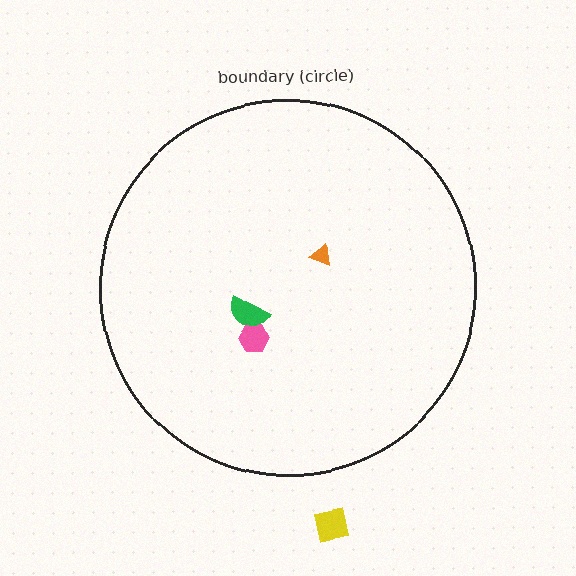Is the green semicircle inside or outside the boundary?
Inside.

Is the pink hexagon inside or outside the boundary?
Inside.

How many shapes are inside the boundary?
3 inside, 1 outside.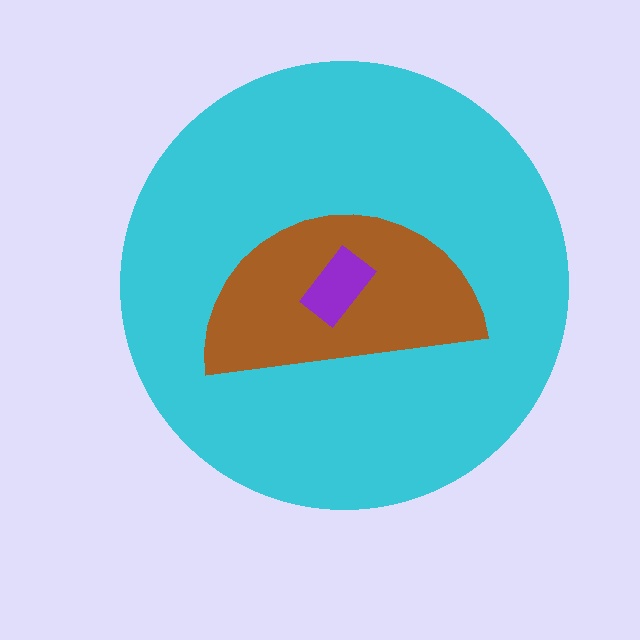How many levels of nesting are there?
3.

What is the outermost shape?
The cyan circle.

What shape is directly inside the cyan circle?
The brown semicircle.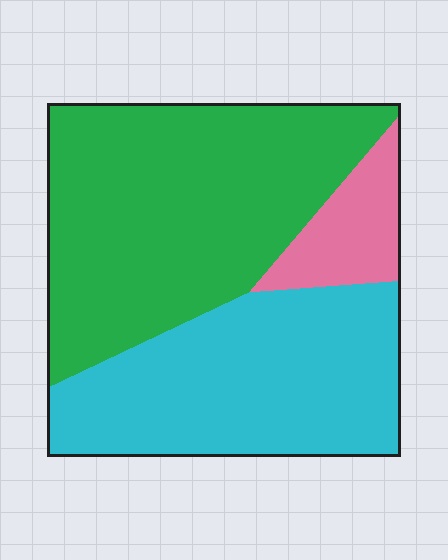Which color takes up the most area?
Green, at roughly 50%.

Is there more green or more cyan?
Green.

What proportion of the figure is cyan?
Cyan takes up about two fifths (2/5) of the figure.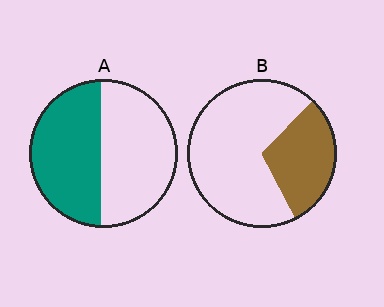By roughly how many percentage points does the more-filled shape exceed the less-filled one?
By roughly 15 percentage points (A over B).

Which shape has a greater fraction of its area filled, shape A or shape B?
Shape A.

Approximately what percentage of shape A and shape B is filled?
A is approximately 50% and B is approximately 30%.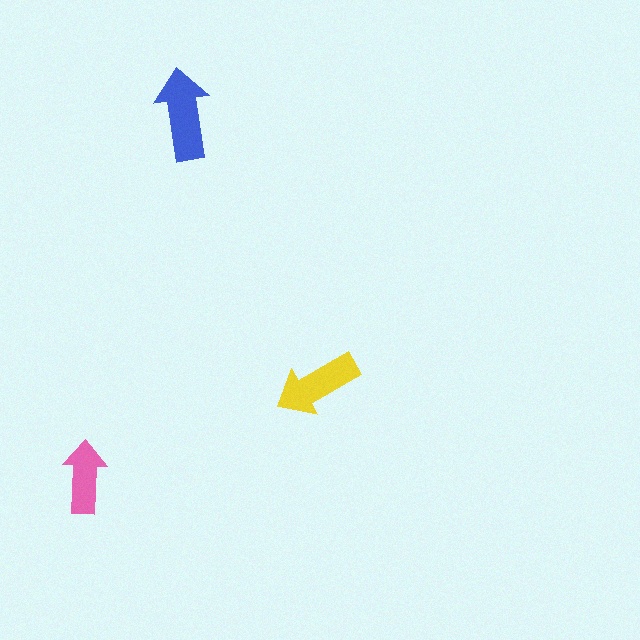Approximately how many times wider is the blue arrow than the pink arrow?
About 1.5 times wider.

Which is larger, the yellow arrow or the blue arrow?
The blue one.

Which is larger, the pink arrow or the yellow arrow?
The yellow one.